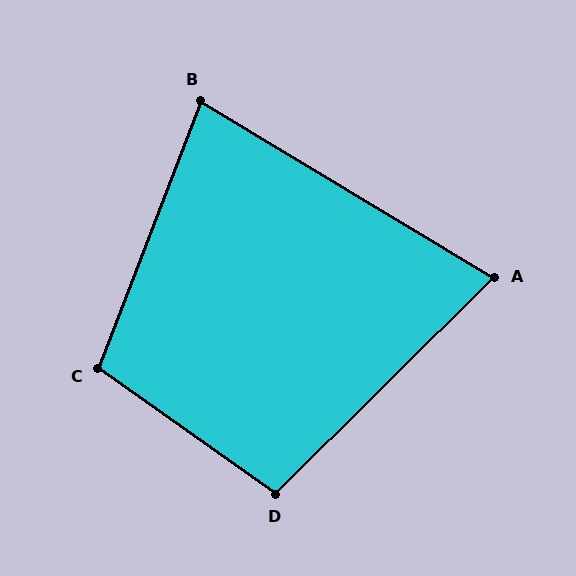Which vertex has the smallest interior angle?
A, at approximately 76 degrees.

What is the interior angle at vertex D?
Approximately 100 degrees (obtuse).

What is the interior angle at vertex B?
Approximately 80 degrees (acute).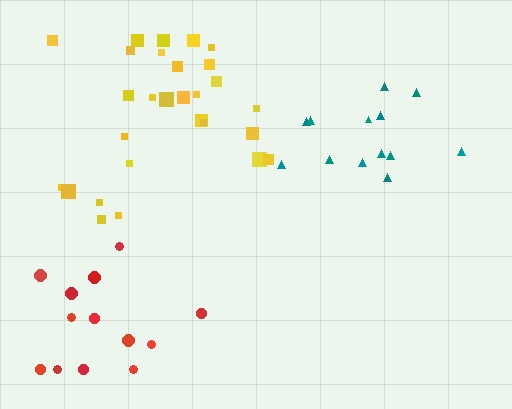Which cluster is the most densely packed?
Teal.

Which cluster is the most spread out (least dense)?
Red.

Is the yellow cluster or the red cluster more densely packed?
Yellow.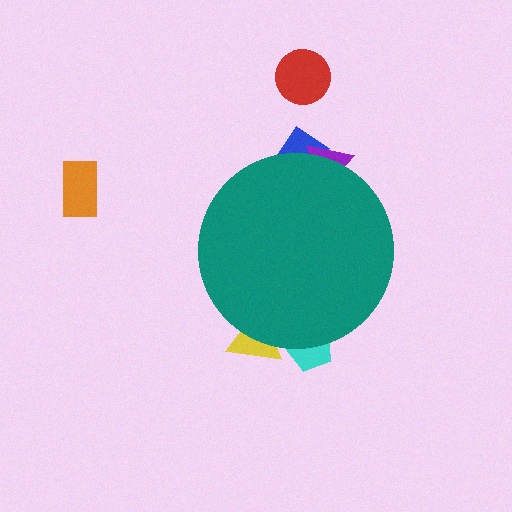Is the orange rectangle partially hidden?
No, the orange rectangle is fully visible.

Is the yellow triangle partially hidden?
Yes, the yellow triangle is partially hidden behind the teal circle.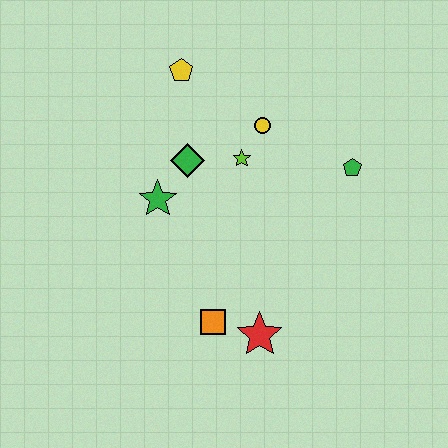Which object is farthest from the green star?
The green pentagon is farthest from the green star.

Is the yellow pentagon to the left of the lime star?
Yes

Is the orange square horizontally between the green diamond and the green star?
No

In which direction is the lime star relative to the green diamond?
The lime star is to the right of the green diamond.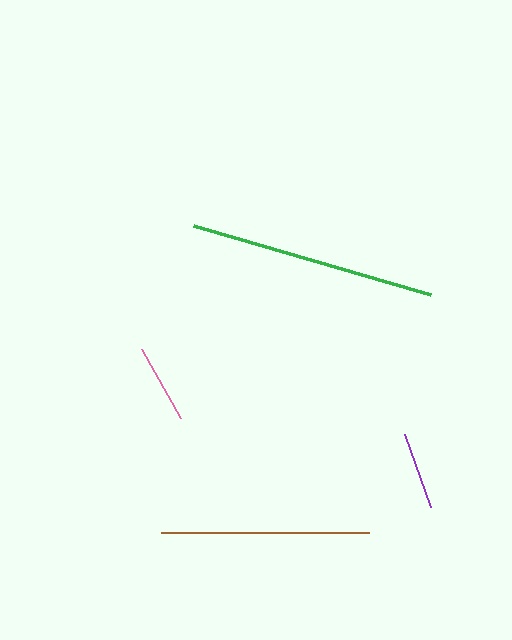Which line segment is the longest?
The green line is the longest at approximately 247 pixels.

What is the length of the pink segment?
The pink segment is approximately 79 pixels long.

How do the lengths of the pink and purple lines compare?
The pink and purple lines are approximately the same length.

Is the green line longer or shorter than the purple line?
The green line is longer than the purple line.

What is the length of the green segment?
The green segment is approximately 247 pixels long.